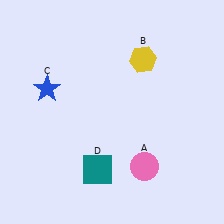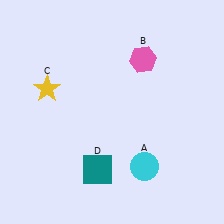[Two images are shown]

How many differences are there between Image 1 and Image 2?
There are 3 differences between the two images.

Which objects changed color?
A changed from pink to cyan. B changed from yellow to pink. C changed from blue to yellow.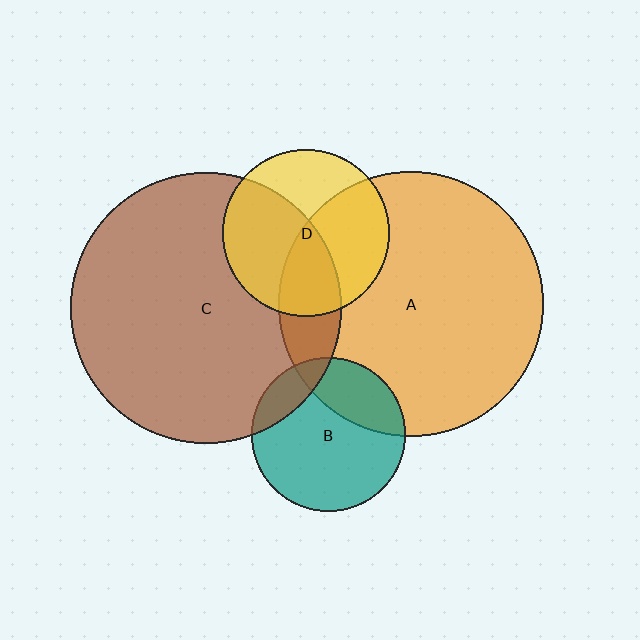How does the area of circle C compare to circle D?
Approximately 2.6 times.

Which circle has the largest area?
Circle C (brown).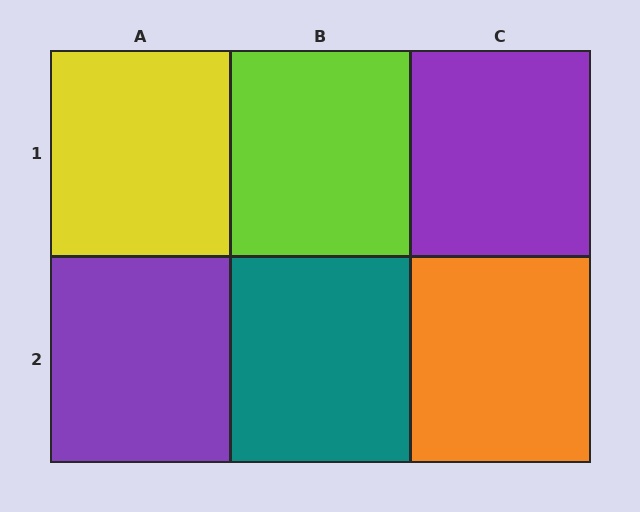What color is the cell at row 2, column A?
Purple.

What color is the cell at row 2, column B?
Teal.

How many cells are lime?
1 cell is lime.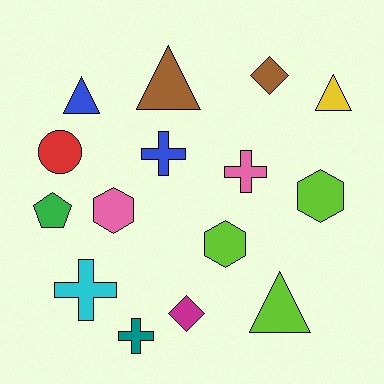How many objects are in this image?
There are 15 objects.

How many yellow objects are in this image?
There is 1 yellow object.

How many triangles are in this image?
There are 4 triangles.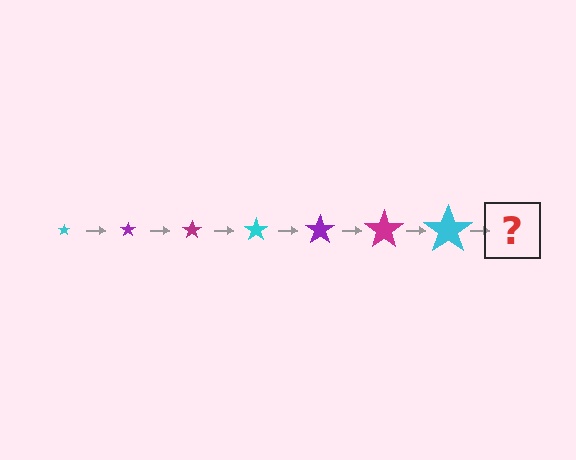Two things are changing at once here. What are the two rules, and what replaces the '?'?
The two rules are that the star grows larger each step and the color cycles through cyan, purple, and magenta. The '?' should be a purple star, larger than the previous one.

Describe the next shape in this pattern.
It should be a purple star, larger than the previous one.